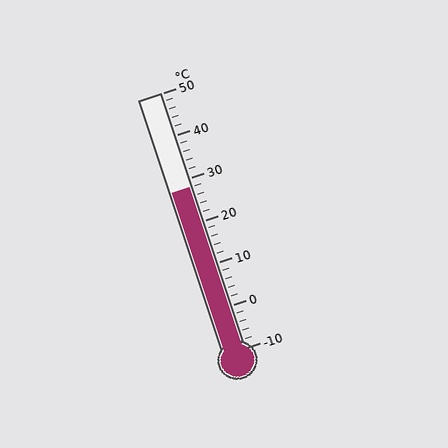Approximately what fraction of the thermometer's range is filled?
The thermometer is filled to approximately 65% of its range.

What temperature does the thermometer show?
The thermometer shows approximately 28°C.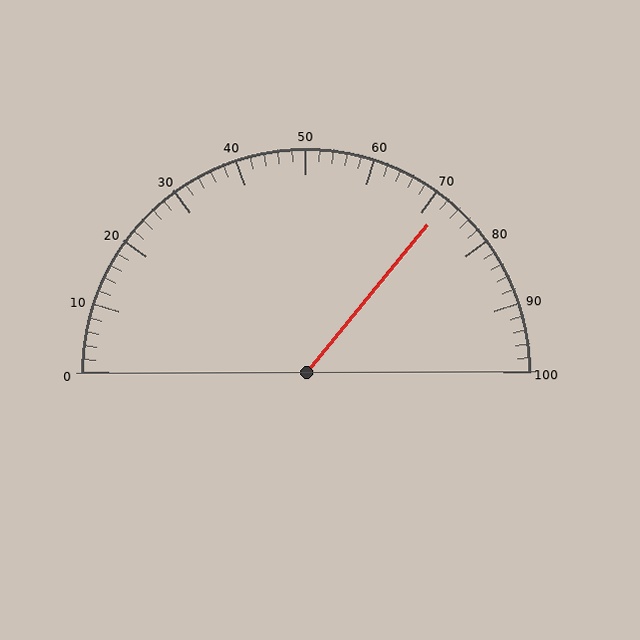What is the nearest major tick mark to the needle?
The nearest major tick mark is 70.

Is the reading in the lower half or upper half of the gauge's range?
The reading is in the upper half of the range (0 to 100).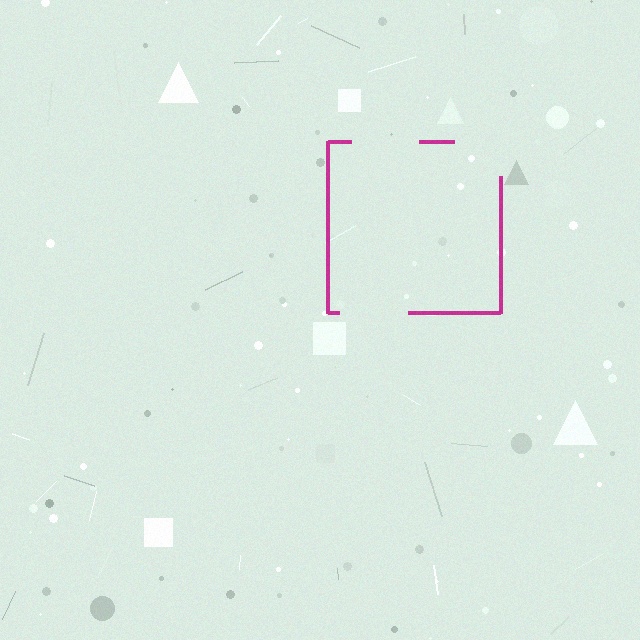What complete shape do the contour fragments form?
The contour fragments form a square.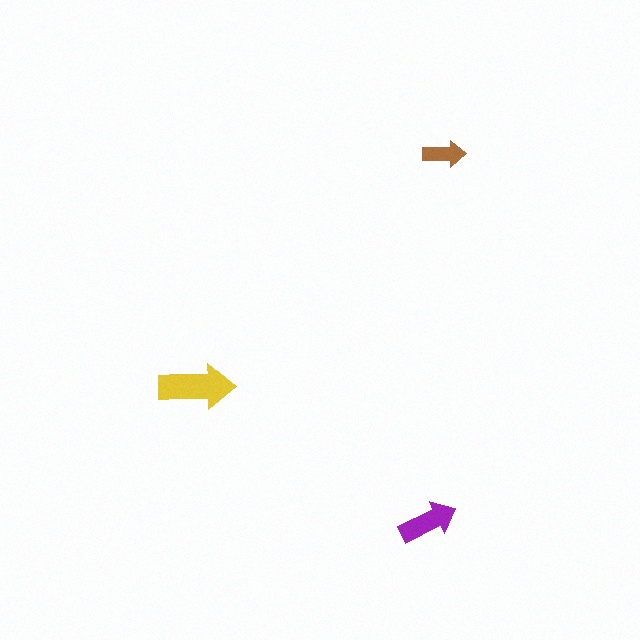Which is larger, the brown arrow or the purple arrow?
The purple one.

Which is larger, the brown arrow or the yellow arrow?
The yellow one.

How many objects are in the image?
There are 3 objects in the image.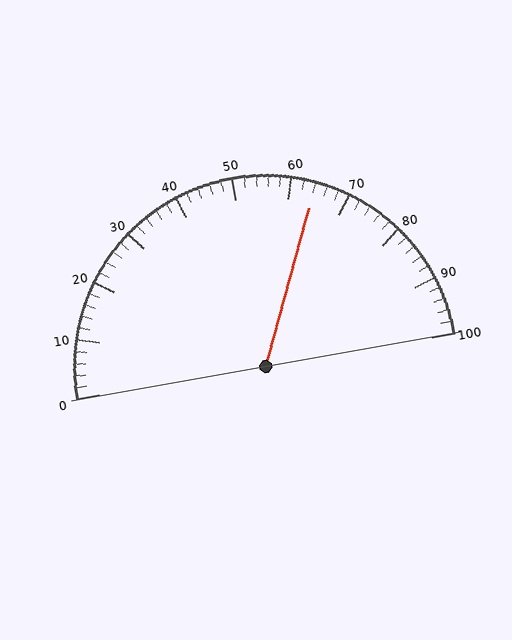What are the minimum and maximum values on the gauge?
The gauge ranges from 0 to 100.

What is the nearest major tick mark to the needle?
The nearest major tick mark is 60.